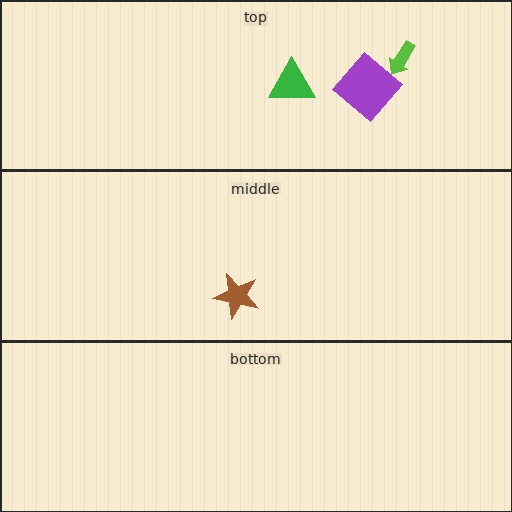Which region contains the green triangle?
The top region.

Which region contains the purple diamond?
The top region.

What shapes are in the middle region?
The brown star.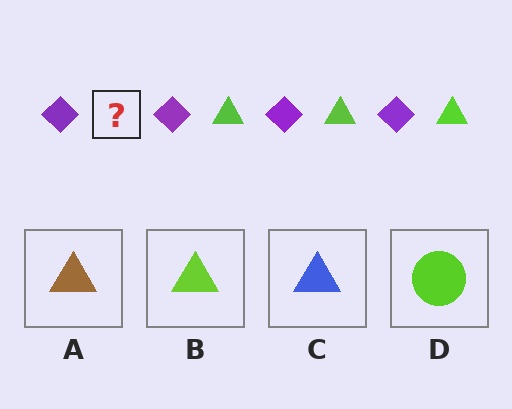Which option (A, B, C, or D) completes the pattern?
B.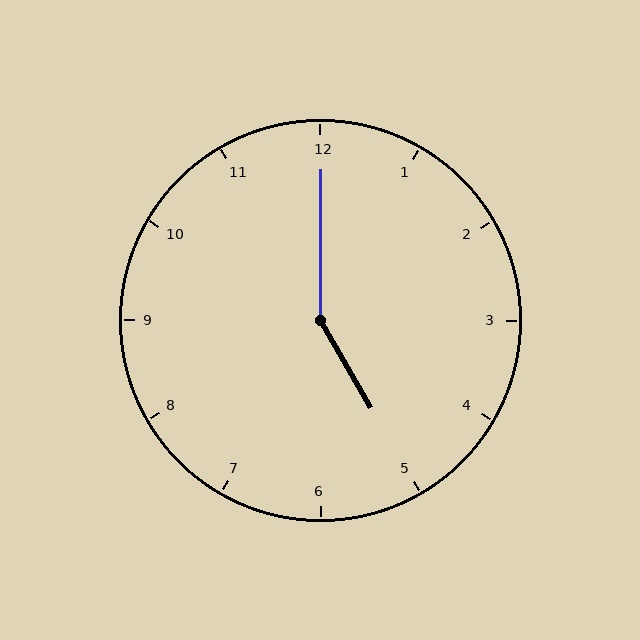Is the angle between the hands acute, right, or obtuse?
It is obtuse.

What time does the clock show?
5:00.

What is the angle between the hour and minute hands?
Approximately 150 degrees.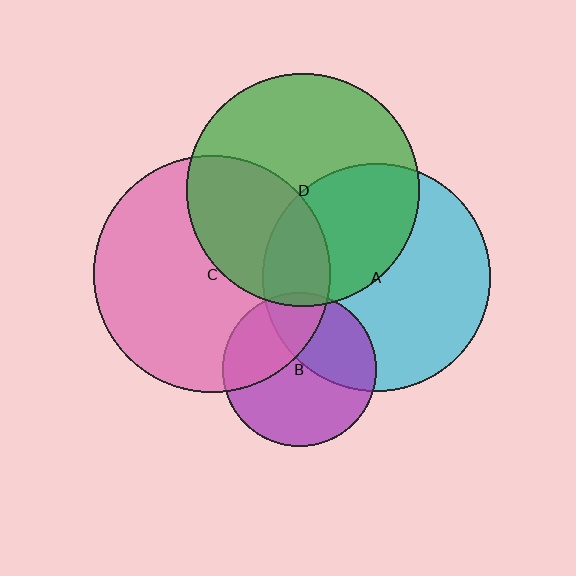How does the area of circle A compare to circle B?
Approximately 2.2 times.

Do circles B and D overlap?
Yes.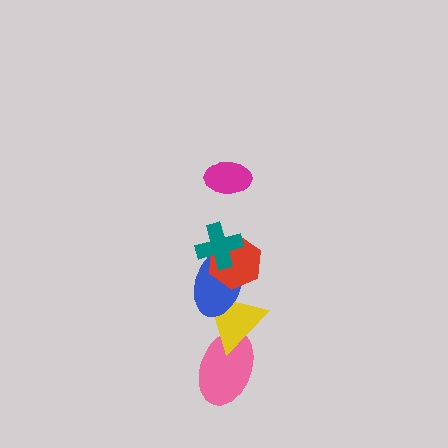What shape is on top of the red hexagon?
The teal cross is on top of the red hexagon.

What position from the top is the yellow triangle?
The yellow triangle is 5th from the top.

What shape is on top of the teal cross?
The magenta ellipse is on top of the teal cross.